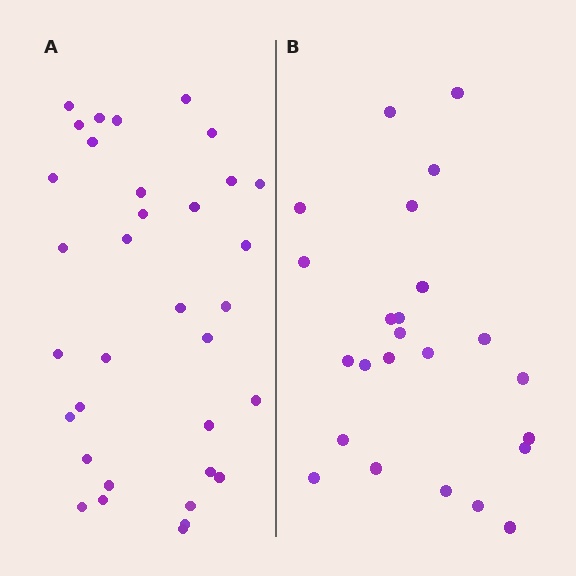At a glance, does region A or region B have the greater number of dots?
Region A (the left region) has more dots.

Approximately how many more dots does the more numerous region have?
Region A has roughly 10 or so more dots than region B.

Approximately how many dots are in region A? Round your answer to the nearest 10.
About 30 dots. (The exact count is 34, which rounds to 30.)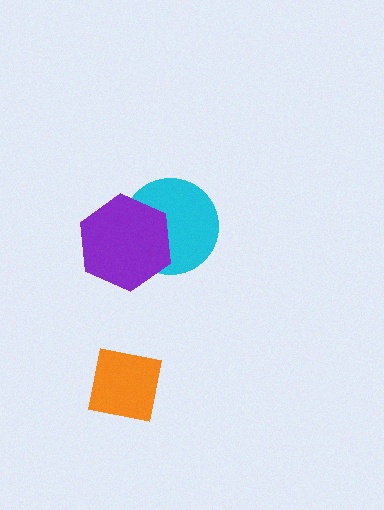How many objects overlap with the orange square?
0 objects overlap with the orange square.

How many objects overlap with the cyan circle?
1 object overlaps with the cyan circle.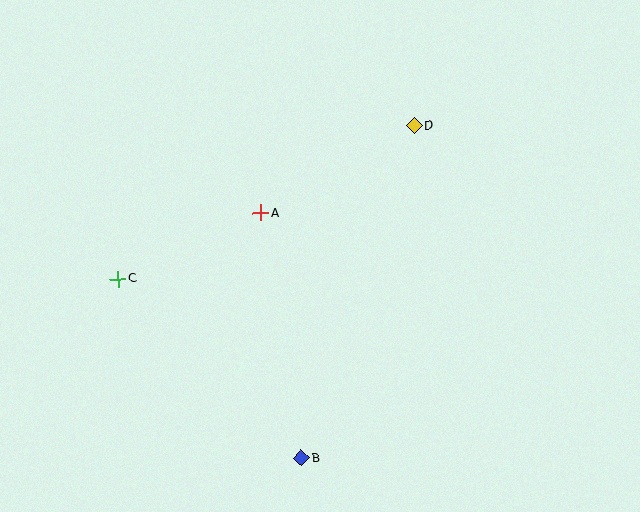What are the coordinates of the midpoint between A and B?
The midpoint between A and B is at (281, 336).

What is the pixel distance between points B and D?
The distance between B and D is 351 pixels.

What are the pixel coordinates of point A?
Point A is at (261, 213).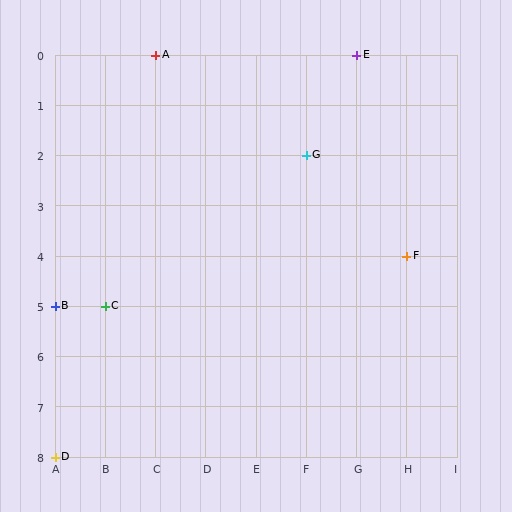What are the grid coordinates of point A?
Point A is at grid coordinates (C, 0).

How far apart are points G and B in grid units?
Points G and B are 5 columns and 3 rows apart (about 5.8 grid units diagonally).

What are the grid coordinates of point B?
Point B is at grid coordinates (A, 5).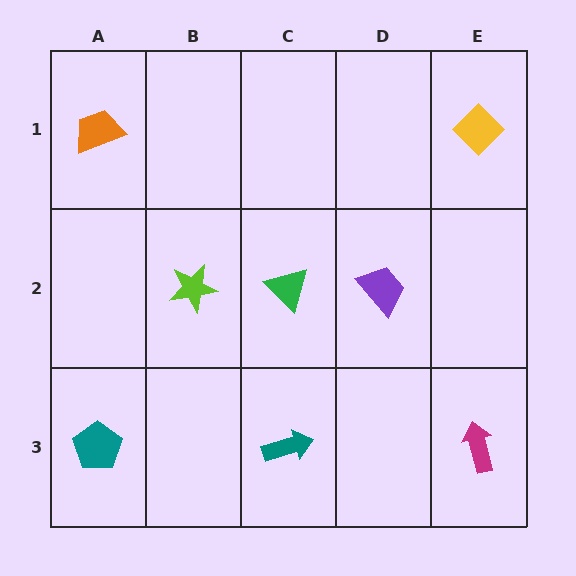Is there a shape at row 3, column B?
No, that cell is empty.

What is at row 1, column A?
An orange trapezoid.